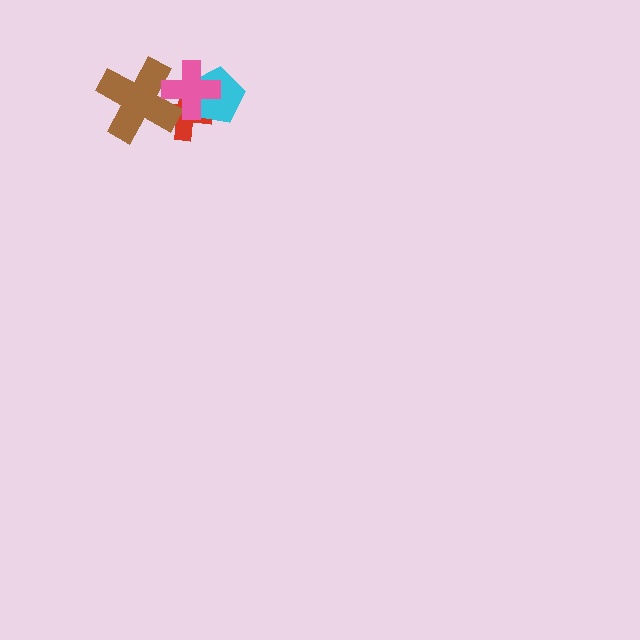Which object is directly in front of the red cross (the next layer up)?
The cyan pentagon is directly in front of the red cross.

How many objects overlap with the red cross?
3 objects overlap with the red cross.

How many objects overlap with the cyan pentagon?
2 objects overlap with the cyan pentagon.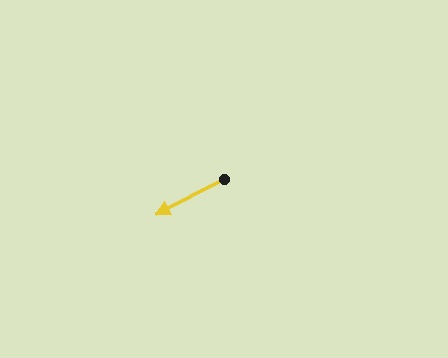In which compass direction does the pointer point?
Southwest.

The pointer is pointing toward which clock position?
Roughly 8 o'clock.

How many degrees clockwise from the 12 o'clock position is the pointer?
Approximately 243 degrees.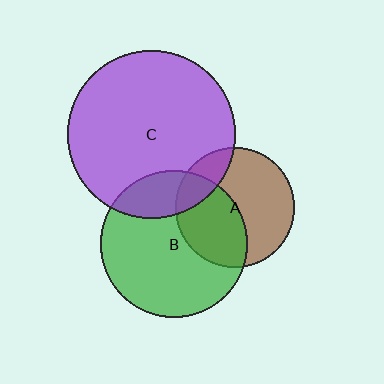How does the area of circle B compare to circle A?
Approximately 1.5 times.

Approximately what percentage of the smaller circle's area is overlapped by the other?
Approximately 45%.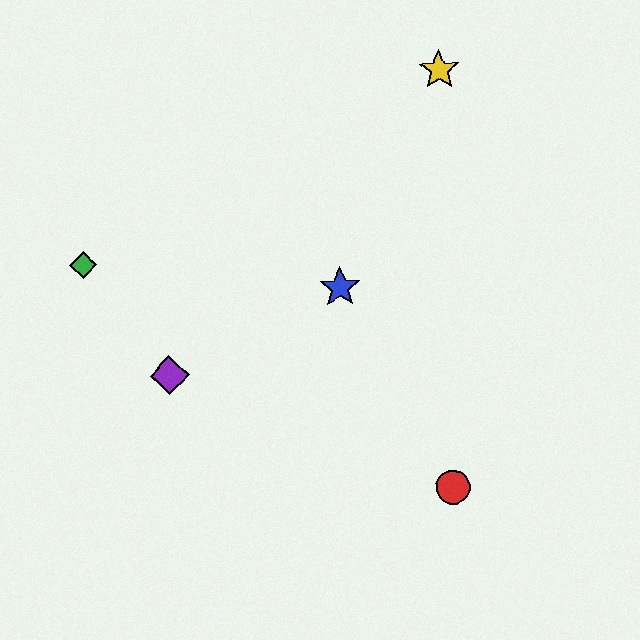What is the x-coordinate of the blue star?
The blue star is at x≈340.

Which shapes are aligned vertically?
The red circle, the yellow star are aligned vertically.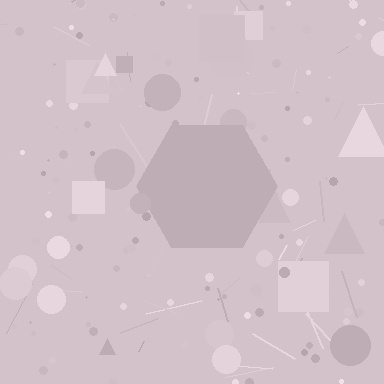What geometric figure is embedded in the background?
A hexagon is embedded in the background.